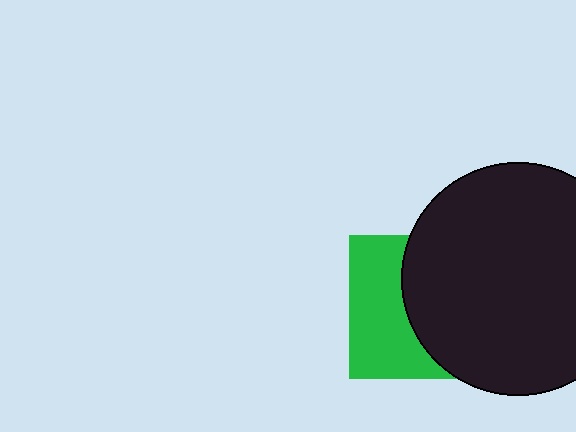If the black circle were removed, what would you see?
You would see the complete green square.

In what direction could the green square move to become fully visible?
The green square could move left. That would shift it out from behind the black circle entirely.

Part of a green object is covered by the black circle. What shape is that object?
It is a square.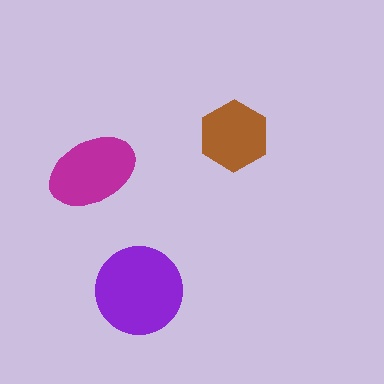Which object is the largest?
The purple circle.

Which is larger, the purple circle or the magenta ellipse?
The purple circle.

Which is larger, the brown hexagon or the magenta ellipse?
The magenta ellipse.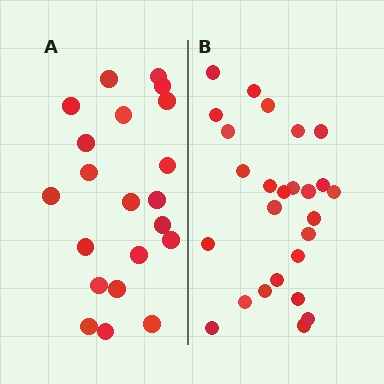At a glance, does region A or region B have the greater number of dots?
Region B (the right region) has more dots.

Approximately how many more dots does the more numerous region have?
Region B has about 5 more dots than region A.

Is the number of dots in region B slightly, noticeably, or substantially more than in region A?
Region B has only slightly more — the two regions are fairly close. The ratio is roughly 1.2 to 1.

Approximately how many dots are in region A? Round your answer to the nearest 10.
About 20 dots. (The exact count is 21, which rounds to 20.)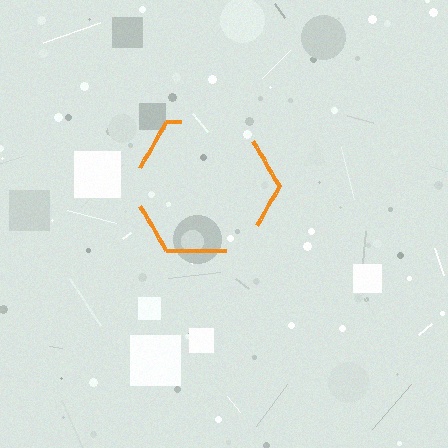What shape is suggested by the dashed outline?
The dashed outline suggests a hexagon.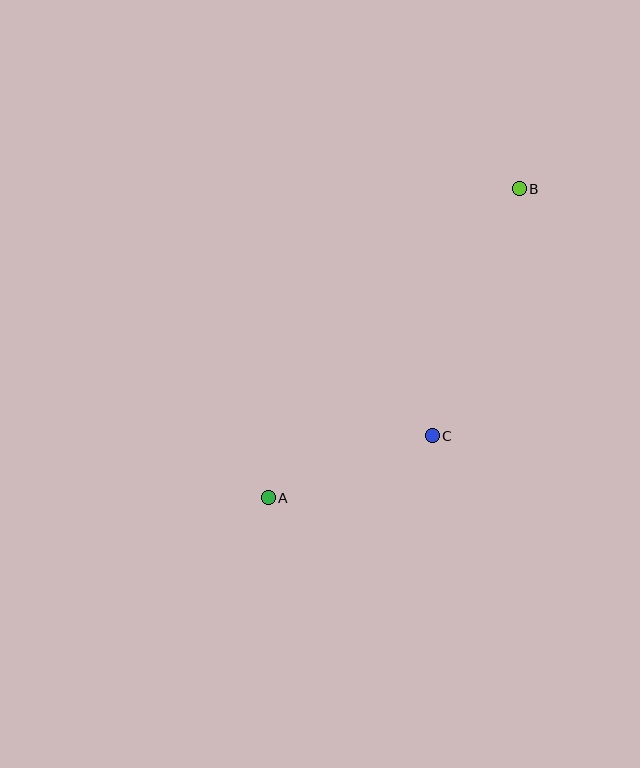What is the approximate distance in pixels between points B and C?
The distance between B and C is approximately 262 pixels.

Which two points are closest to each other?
Points A and C are closest to each other.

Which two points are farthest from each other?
Points A and B are farthest from each other.